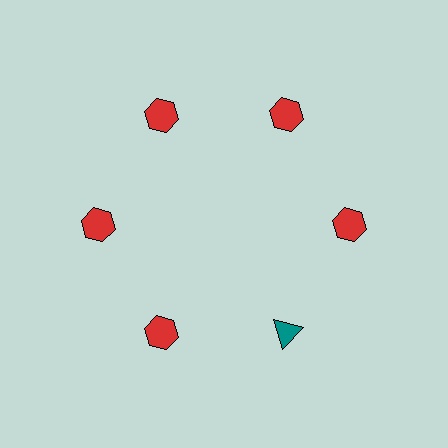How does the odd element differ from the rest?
It differs in both color (teal instead of red) and shape (triangle instead of hexagon).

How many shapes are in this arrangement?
There are 6 shapes arranged in a ring pattern.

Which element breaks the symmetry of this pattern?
The teal triangle at roughly the 5 o'clock position breaks the symmetry. All other shapes are red hexagons.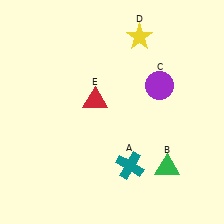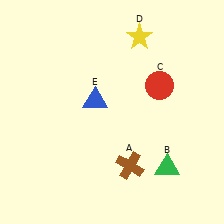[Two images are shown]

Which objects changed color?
A changed from teal to brown. C changed from purple to red. E changed from red to blue.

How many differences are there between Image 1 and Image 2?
There are 3 differences between the two images.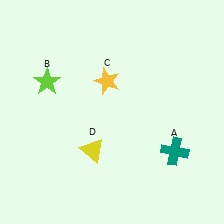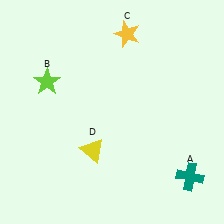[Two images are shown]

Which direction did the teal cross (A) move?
The teal cross (A) moved down.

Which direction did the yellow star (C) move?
The yellow star (C) moved up.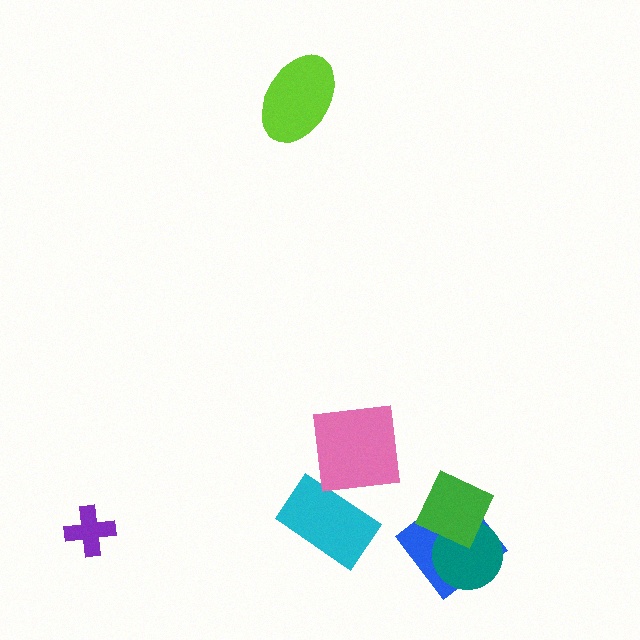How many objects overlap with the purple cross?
0 objects overlap with the purple cross.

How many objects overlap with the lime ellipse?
0 objects overlap with the lime ellipse.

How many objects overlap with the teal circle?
2 objects overlap with the teal circle.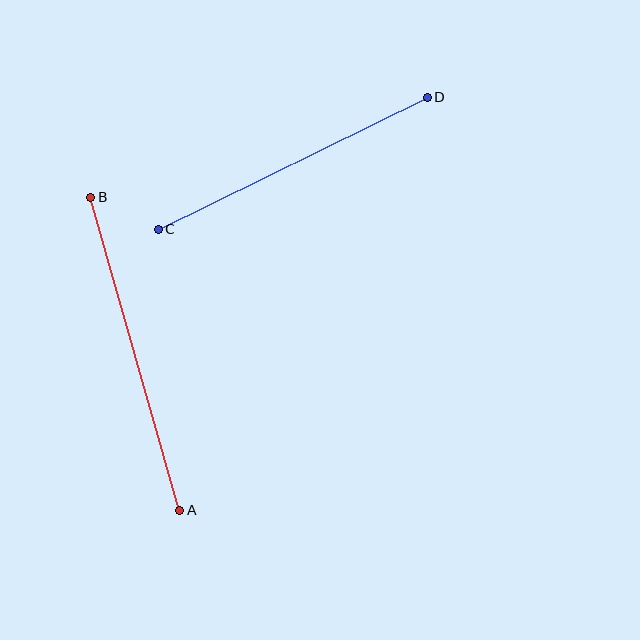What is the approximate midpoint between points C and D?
The midpoint is at approximately (293, 163) pixels.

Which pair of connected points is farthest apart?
Points A and B are farthest apart.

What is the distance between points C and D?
The distance is approximately 299 pixels.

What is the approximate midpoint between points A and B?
The midpoint is at approximately (135, 354) pixels.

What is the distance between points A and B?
The distance is approximately 325 pixels.